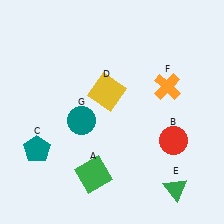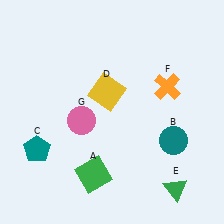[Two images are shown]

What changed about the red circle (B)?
In Image 1, B is red. In Image 2, it changed to teal.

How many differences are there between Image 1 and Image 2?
There are 2 differences between the two images.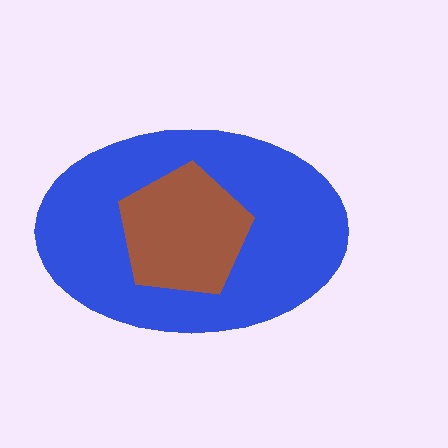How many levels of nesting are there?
2.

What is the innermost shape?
The brown pentagon.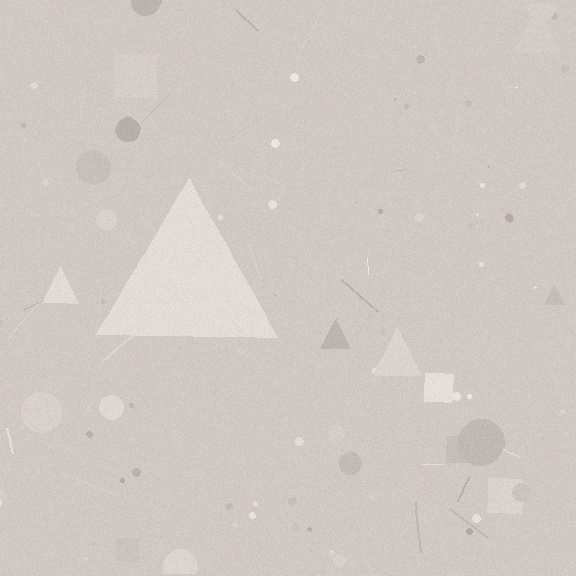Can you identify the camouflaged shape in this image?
The camouflaged shape is a triangle.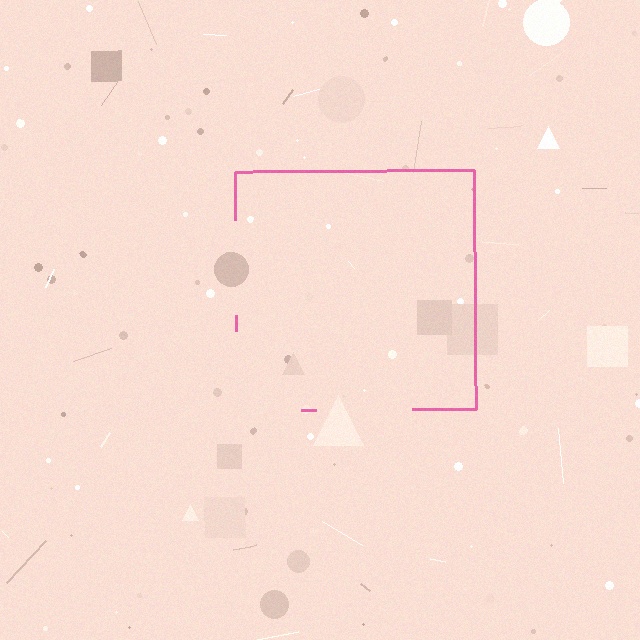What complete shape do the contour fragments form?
The contour fragments form a square.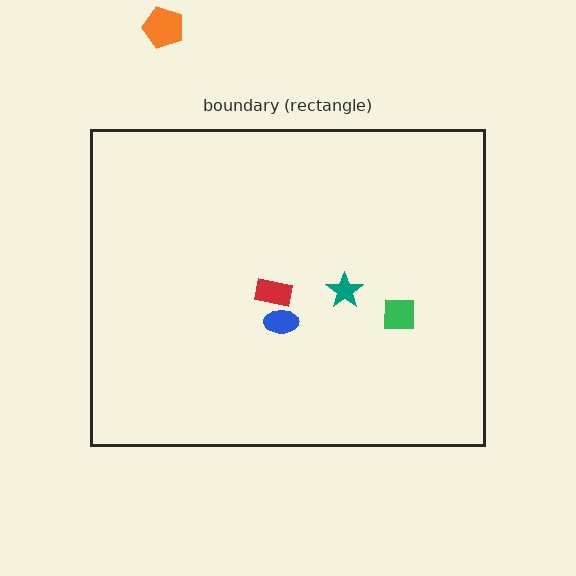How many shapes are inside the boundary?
4 inside, 1 outside.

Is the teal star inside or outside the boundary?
Inside.